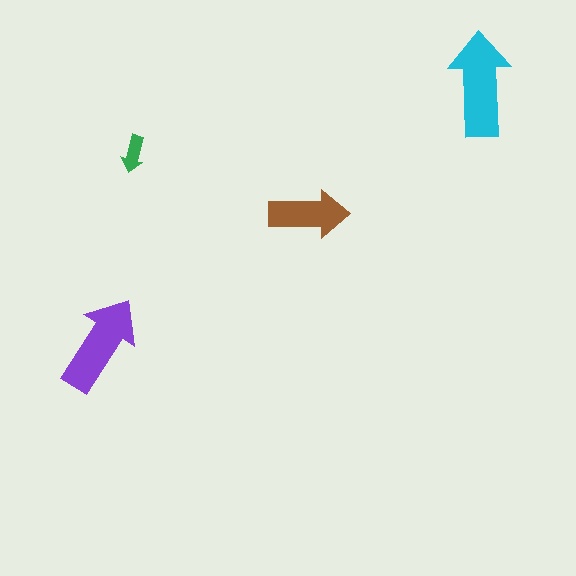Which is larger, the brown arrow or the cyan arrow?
The cyan one.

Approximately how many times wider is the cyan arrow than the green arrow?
About 3 times wider.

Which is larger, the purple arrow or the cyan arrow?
The cyan one.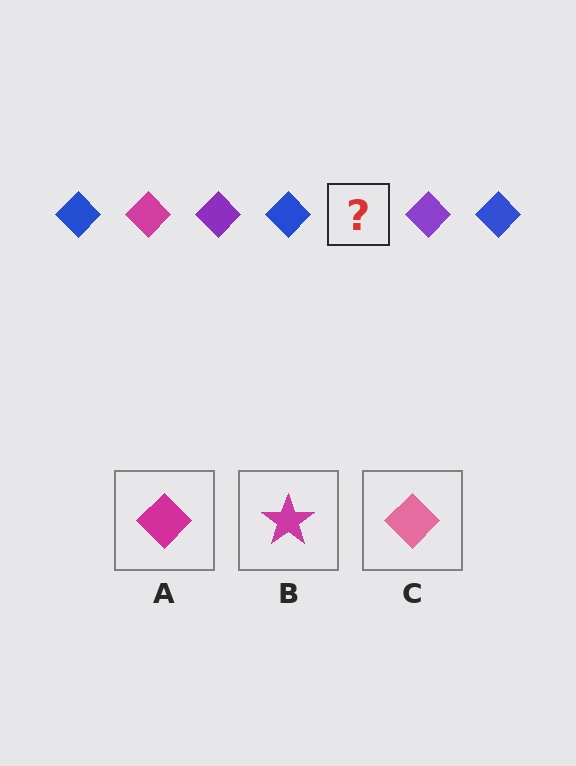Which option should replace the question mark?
Option A.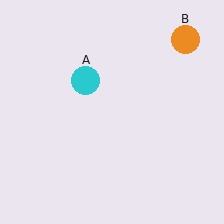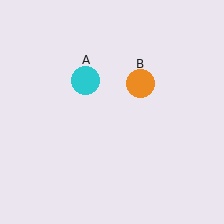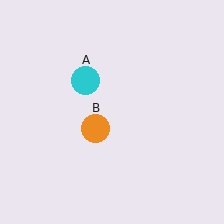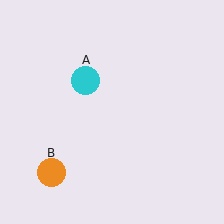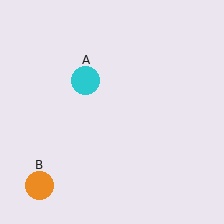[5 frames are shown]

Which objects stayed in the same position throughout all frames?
Cyan circle (object A) remained stationary.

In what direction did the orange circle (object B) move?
The orange circle (object B) moved down and to the left.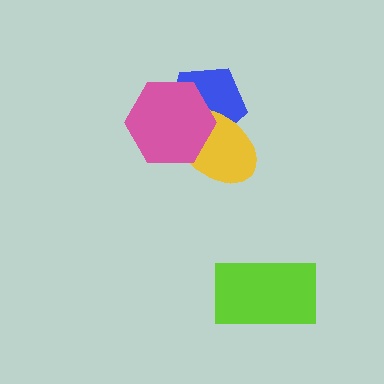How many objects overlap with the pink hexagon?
2 objects overlap with the pink hexagon.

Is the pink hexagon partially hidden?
No, no other shape covers it.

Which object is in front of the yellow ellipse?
The pink hexagon is in front of the yellow ellipse.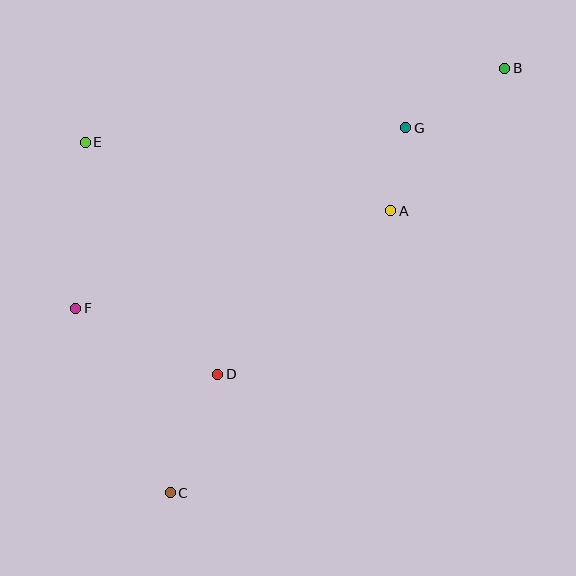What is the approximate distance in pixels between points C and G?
The distance between C and G is approximately 434 pixels.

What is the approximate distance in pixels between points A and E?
The distance between A and E is approximately 313 pixels.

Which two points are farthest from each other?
Points B and C are farthest from each other.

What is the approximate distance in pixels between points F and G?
The distance between F and G is approximately 376 pixels.